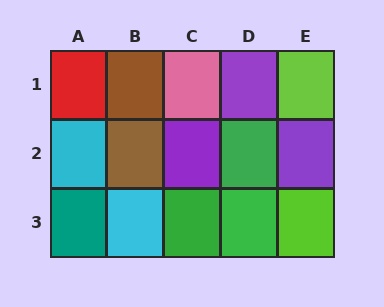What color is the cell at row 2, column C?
Purple.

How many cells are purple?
3 cells are purple.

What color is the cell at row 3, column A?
Teal.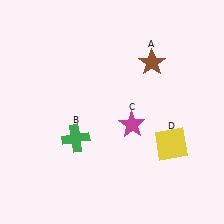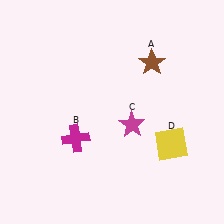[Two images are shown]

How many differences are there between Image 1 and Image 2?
There is 1 difference between the two images.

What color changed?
The cross (B) changed from green in Image 1 to magenta in Image 2.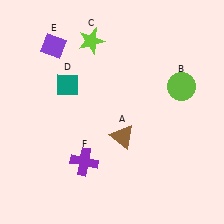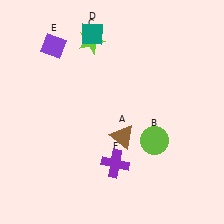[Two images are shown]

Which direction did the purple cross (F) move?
The purple cross (F) moved right.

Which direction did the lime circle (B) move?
The lime circle (B) moved down.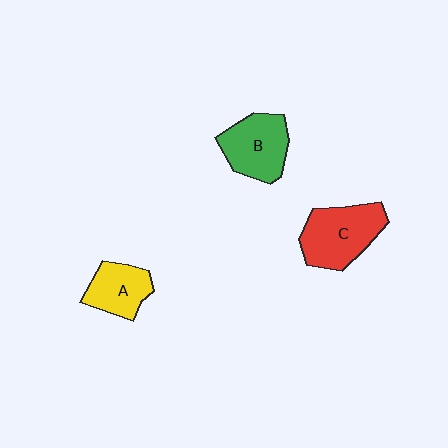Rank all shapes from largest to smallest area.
From largest to smallest: C (red), B (green), A (yellow).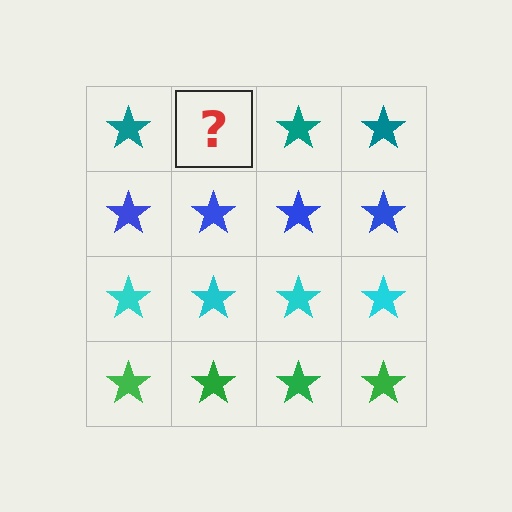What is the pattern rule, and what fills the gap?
The rule is that each row has a consistent color. The gap should be filled with a teal star.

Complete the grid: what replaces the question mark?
The question mark should be replaced with a teal star.